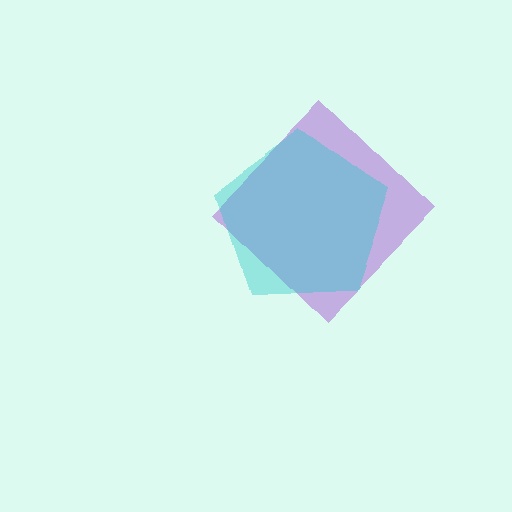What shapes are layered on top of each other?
The layered shapes are: a purple diamond, a cyan pentagon.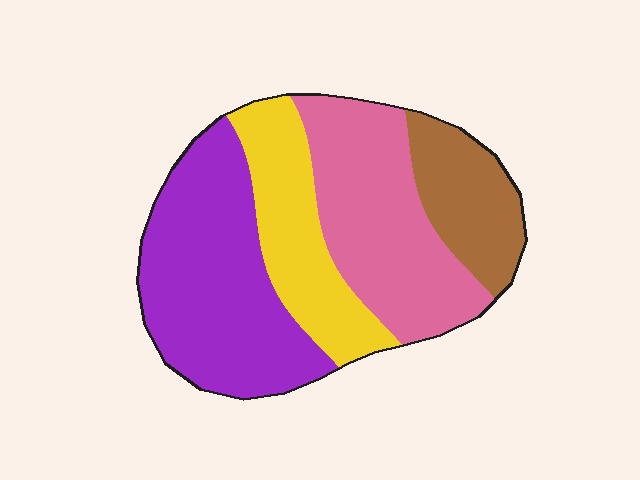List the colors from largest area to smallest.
From largest to smallest: purple, pink, yellow, brown.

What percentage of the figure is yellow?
Yellow takes up less than a quarter of the figure.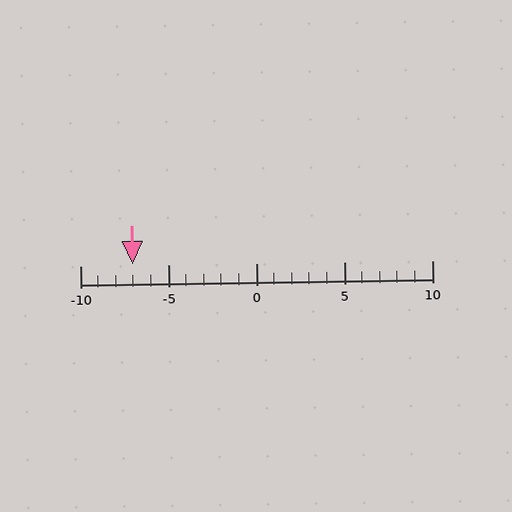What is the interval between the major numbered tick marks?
The major tick marks are spaced 5 units apart.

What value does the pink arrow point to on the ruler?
The pink arrow points to approximately -7.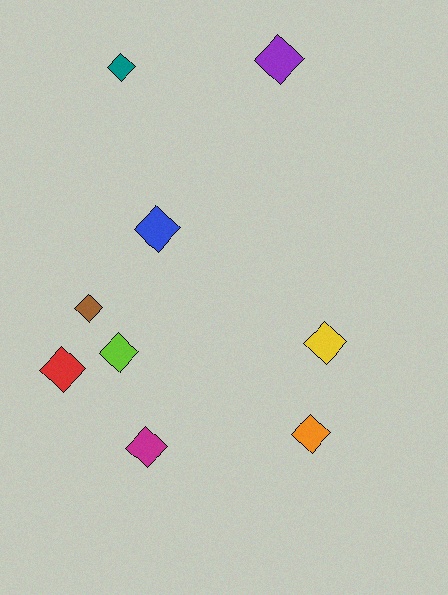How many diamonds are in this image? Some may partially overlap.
There are 9 diamonds.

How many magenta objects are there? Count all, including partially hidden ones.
There is 1 magenta object.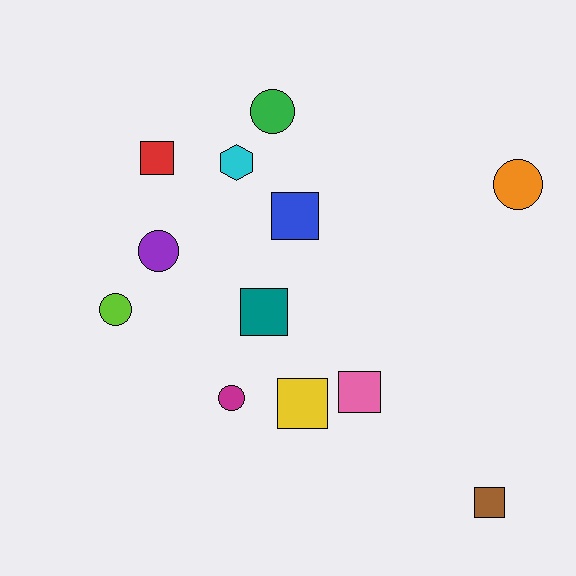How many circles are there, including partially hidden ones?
There are 5 circles.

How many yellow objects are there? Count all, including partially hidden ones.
There is 1 yellow object.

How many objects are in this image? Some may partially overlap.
There are 12 objects.